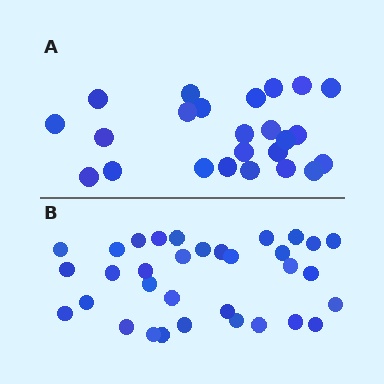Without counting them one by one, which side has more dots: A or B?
Region B (the bottom region) has more dots.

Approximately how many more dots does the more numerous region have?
Region B has roughly 8 or so more dots than region A.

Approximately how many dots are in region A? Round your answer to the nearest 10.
About 20 dots. (The exact count is 24, which rounds to 20.)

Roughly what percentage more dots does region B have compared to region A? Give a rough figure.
About 40% more.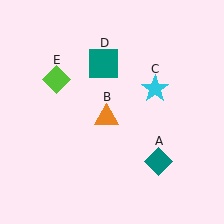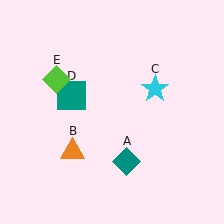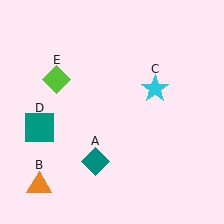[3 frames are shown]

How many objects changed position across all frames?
3 objects changed position: teal diamond (object A), orange triangle (object B), teal square (object D).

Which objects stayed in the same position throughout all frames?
Cyan star (object C) and lime diamond (object E) remained stationary.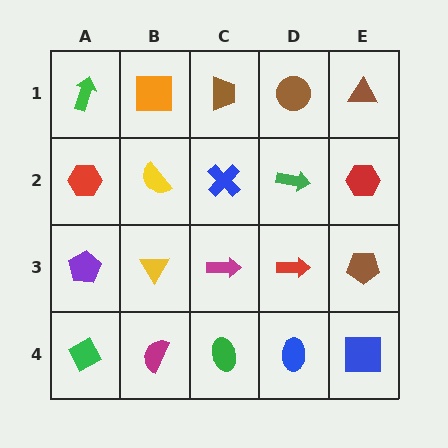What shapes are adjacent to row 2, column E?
A brown triangle (row 1, column E), a brown pentagon (row 3, column E), a green arrow (row 2, column D).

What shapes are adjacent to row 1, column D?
A green arrow (row 2, column D), a brown trapezoid (row 1, column C), a brown triangle (row 1, column E).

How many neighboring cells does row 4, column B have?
3.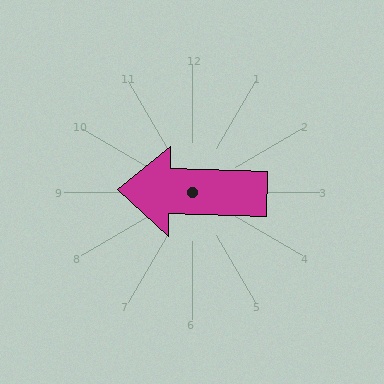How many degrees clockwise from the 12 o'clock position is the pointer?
Approximately 272 degrees.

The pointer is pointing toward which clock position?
Roughly 9 o'clock.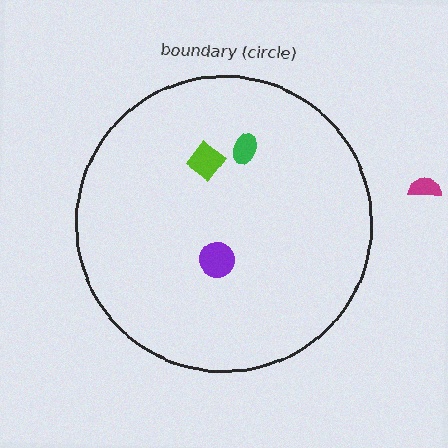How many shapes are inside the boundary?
3 inside, 1 outside.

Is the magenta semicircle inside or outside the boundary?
Outside.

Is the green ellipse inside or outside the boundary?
Inside.